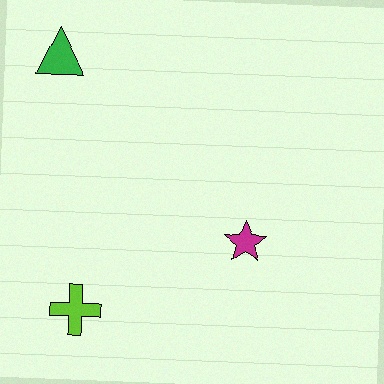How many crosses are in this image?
There is 1 cross.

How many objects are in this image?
There are 3 objects.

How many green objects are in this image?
There is 1 green object.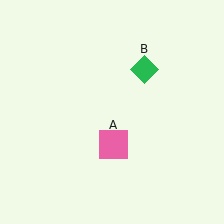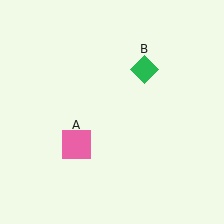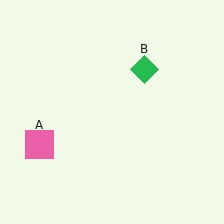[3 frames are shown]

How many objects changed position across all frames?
1 object changed position: pink square (object A).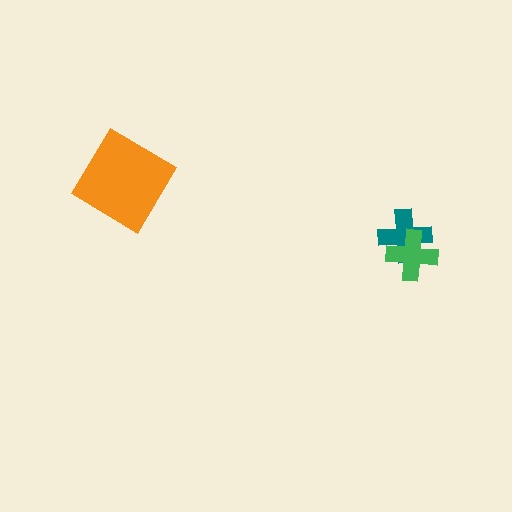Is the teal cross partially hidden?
Yes, it is partially covered by another shape.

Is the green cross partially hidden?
No, no other shape covers it.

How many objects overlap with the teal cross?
1 object overlaps with the teal cross.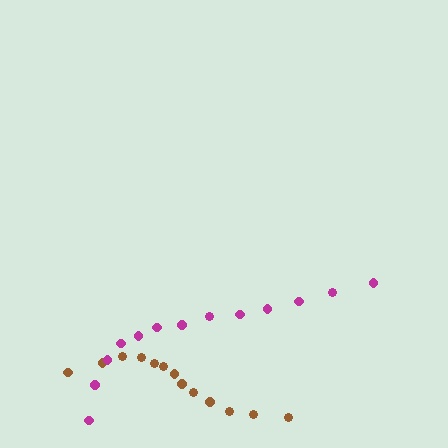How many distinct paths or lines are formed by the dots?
There are 2 distinct paths.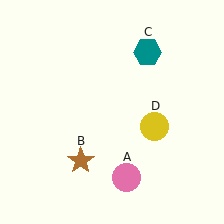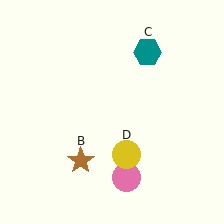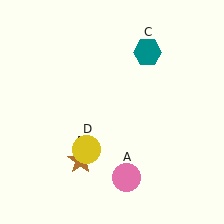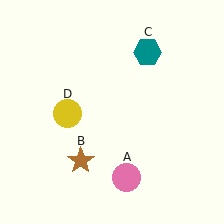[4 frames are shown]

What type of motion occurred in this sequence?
The yellow circle (object D) rotated clockwise around the center of the scene.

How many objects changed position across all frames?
1 object changed position: yellow circle (object D).